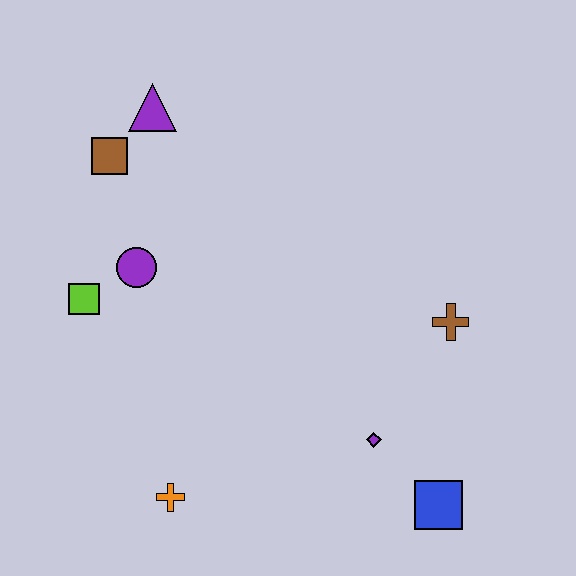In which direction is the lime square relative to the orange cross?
The lime square is above the orange cross.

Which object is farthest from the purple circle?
The blue square is farthest from the purple circle.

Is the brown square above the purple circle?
Yes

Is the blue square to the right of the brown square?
Yes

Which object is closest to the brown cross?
The purple diamond is closest to the brown cross.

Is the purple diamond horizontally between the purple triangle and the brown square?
No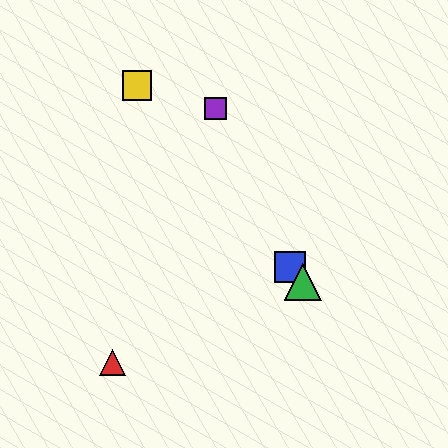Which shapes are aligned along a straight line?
The blue square, the green triangle, the yellow square are aligned along a straight line.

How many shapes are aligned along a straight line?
3 shapes (the blue square, the green triangle, the yellow square) are aligned along a straight line.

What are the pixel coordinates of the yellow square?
The yellow square is at (137, 86).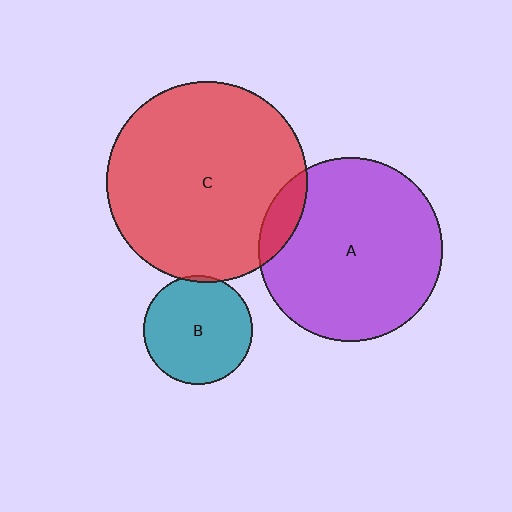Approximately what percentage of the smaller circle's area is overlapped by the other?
Approximately 10%.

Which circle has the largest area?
Circle C (red).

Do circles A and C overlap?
Yes.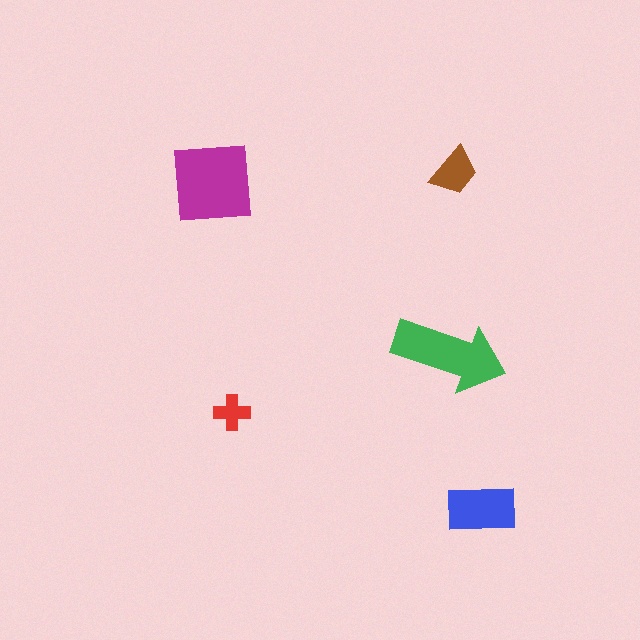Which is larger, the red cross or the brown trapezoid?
The brown trapezoid.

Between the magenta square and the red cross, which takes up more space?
The magenta square.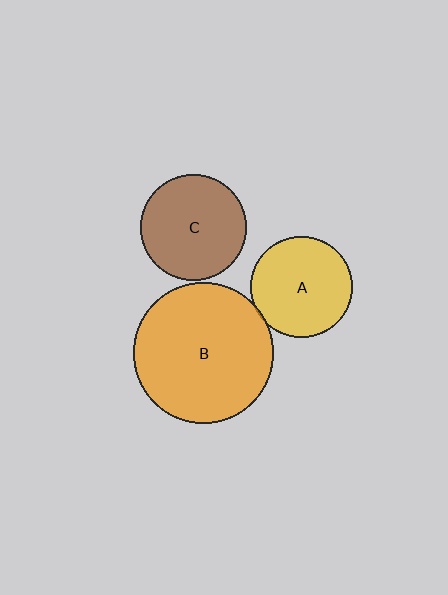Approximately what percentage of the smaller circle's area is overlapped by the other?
Approximately 5%.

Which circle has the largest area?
Circle B (orange).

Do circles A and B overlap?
Yes.